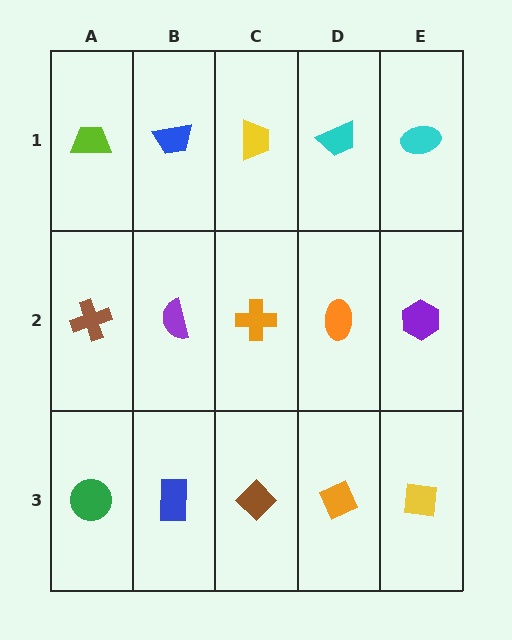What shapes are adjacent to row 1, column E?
A purple hexagon (row 2, column E), a cyan trapezoid (row 1, column D).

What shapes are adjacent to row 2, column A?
A lime trapezoid (row 1, column A), a green circle (row 3, column A), a purple semicircle (row 2, column B).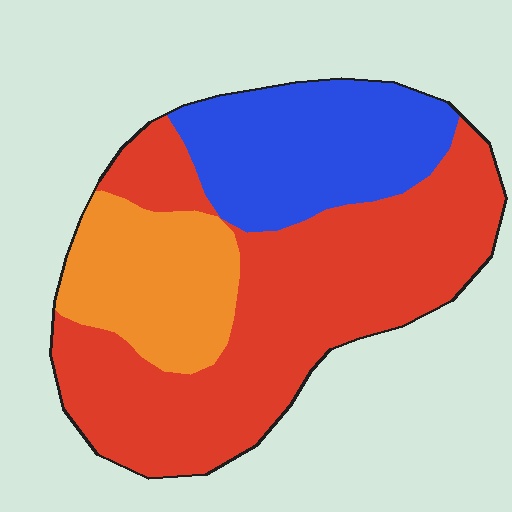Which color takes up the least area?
Orange, at roughly 20%.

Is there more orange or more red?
Red.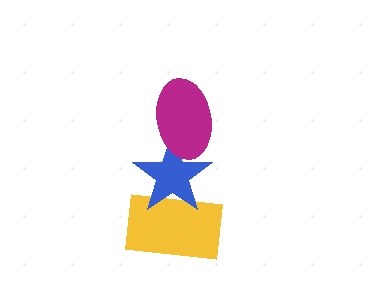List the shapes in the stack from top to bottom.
From top to bottom: the magenta ellipse, the blue star, the yellow rectangle.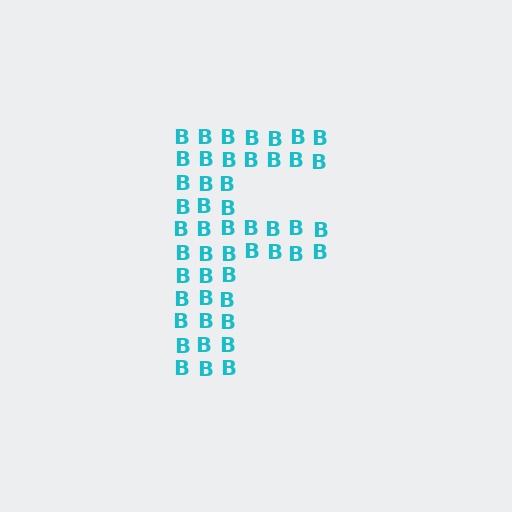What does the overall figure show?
The overall figure shows the letter F.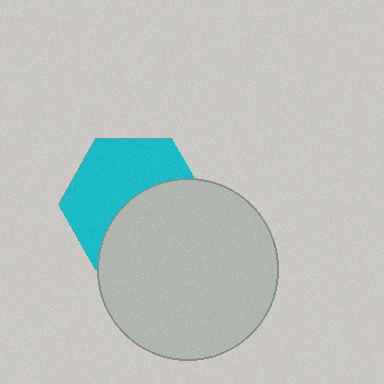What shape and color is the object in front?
The object in front is a light gray circle.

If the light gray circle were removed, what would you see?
You would see the complete cyan hexagon.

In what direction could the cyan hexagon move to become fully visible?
The cyan hexagon could move up. That would shift it out from behind the light gray circle entirely.